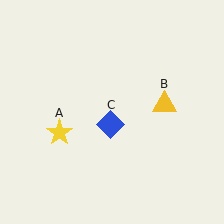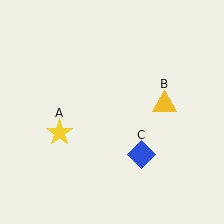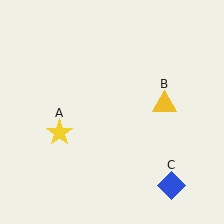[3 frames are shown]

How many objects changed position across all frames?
1 object changed position: blue diamond (object C).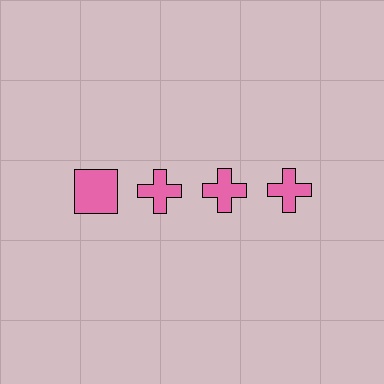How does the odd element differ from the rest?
It has a different shape: square instead of cross.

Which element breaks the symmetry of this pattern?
The pink square in the top row, leftmost column breaks the symmetry. All other shapes are pink crosses.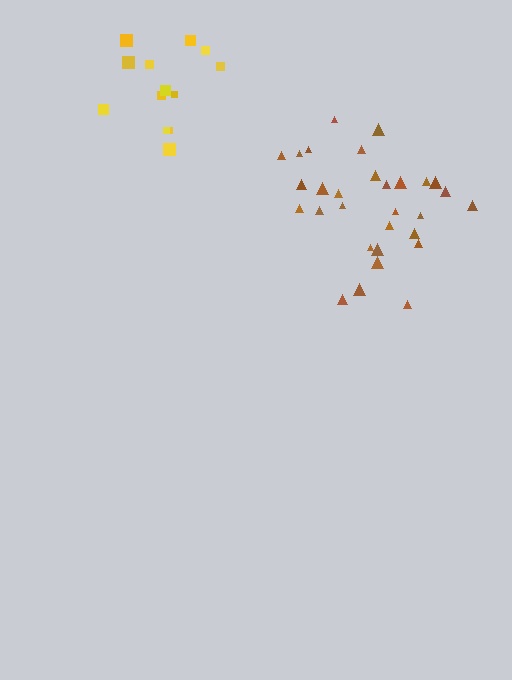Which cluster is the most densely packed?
Brown.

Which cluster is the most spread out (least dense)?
Yellow.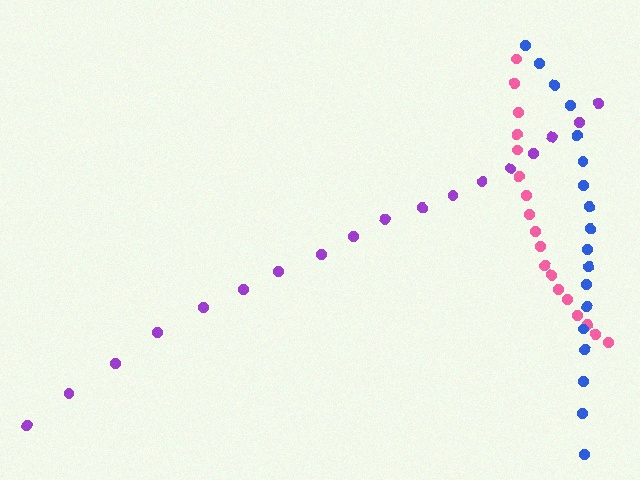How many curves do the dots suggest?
There are 3 distinct paths.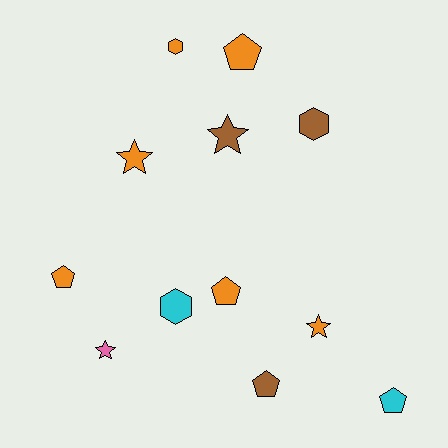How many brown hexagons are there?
There is 1 brown hexagon.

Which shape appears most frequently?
Pentagon, with 5 objects.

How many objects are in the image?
There are 12 objects.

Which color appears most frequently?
Orange, with 6 objects.